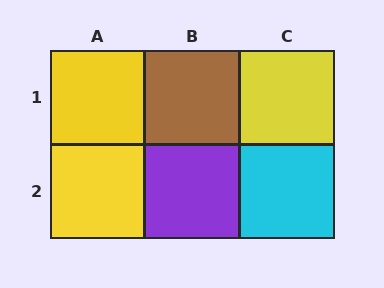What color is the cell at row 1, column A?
Yellow.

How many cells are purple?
1 cell is purple.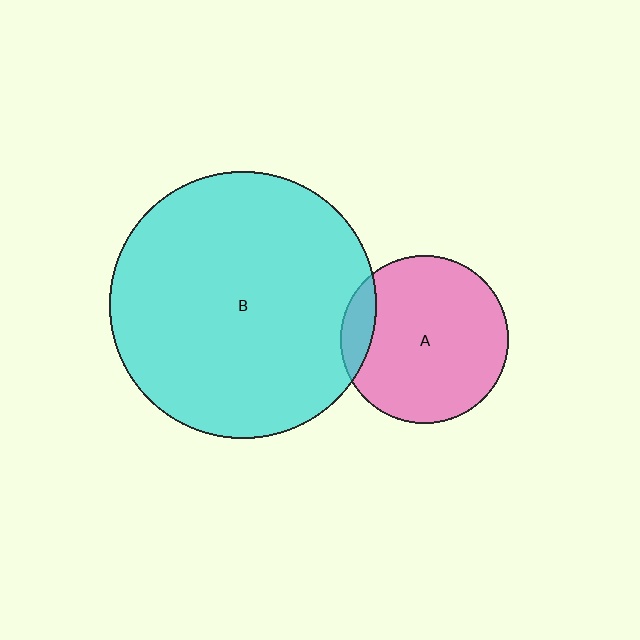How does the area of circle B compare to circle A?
Approximately 2.5 times.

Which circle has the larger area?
Circle B (cyan).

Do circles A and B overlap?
Yes.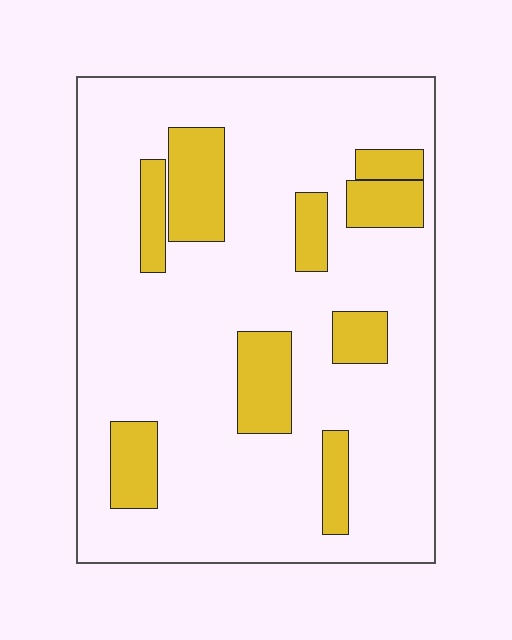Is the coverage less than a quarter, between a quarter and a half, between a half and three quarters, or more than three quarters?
Less than a quarter.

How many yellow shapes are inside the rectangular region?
9.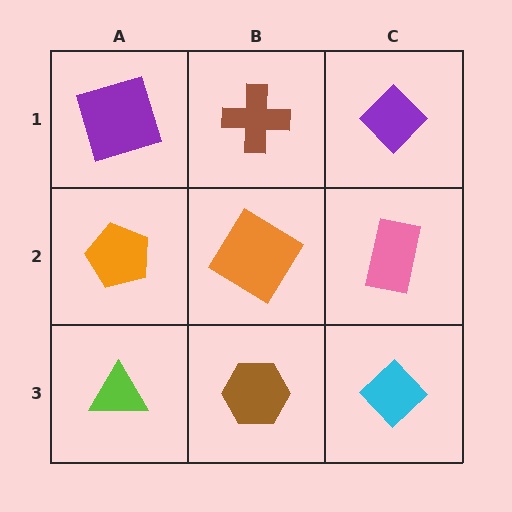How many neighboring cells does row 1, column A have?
2.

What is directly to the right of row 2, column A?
An orange diamond.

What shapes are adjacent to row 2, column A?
A purple square (row 1, column A), a lime triangle (row 3, column A), an orange diamond (row 2, column B).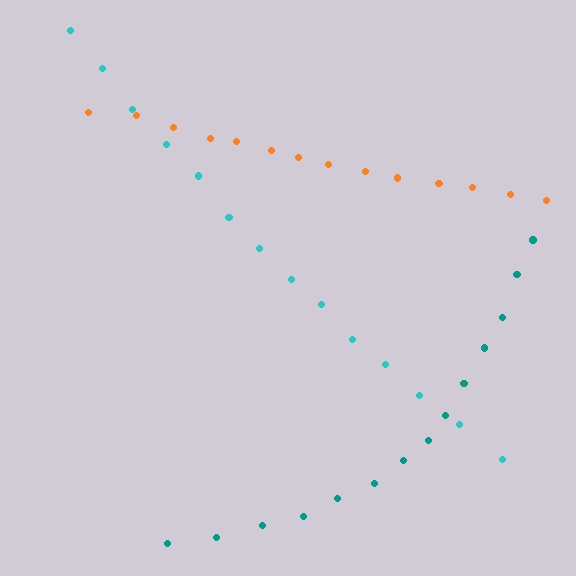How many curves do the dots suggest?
There are 3 distinct paths.